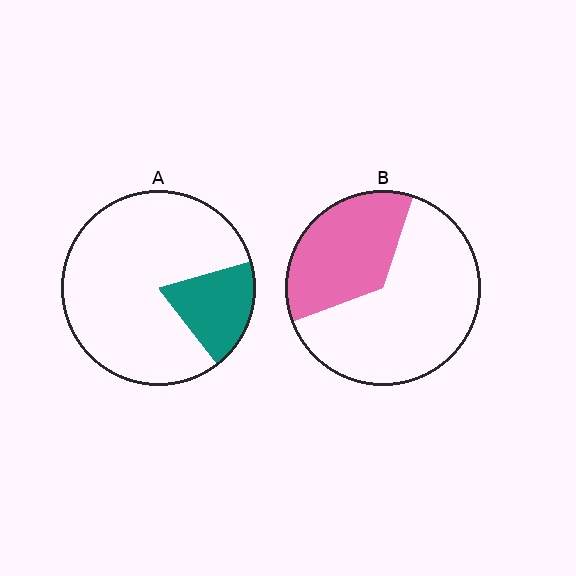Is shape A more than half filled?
No.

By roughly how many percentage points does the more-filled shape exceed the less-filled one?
By roughly 15 percentage points (B over A).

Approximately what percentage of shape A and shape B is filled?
A is approximately 20% and B is approximately 35%.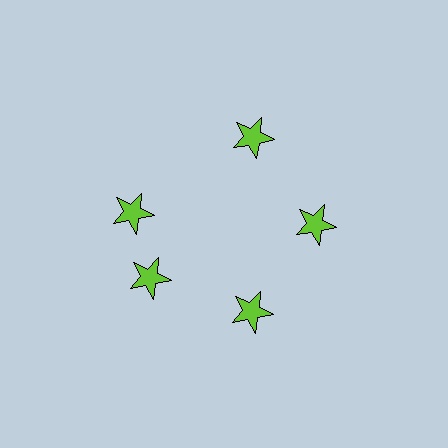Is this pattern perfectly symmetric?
No. The 5 lime stars are arranged in a ring, but one element near the 10 o'clock position is rotated out of alignment along the ring, breaking the 5-fold rotational symmetry.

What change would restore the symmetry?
The symmetry would be restored by rotating it back into even spacing with its neighbors so that all 5 stars sit at equal angles and equal distance from the center.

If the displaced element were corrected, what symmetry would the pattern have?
It would have 5-fold rotational symmetry — the pattern would map onto itself every 72 degrees.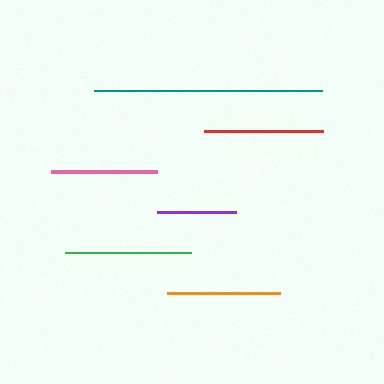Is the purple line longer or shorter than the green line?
The green line is longer than the purple line.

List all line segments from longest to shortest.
From longest to shortest: teal, green, red, orange, pink, purple.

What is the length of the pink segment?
The pink segment is approximately 107 pixels long.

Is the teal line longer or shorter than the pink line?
The teal line is longer than the pink line.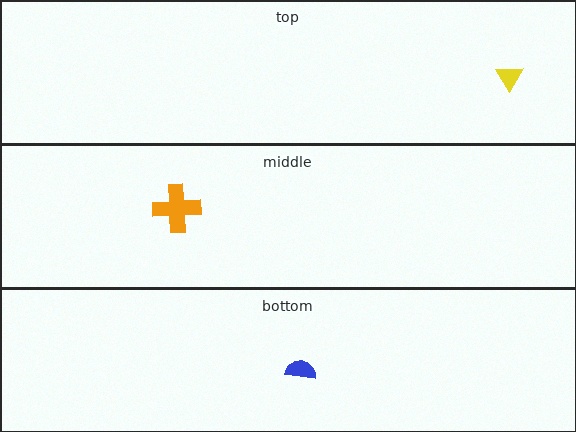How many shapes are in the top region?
1.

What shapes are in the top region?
The yellow triangle.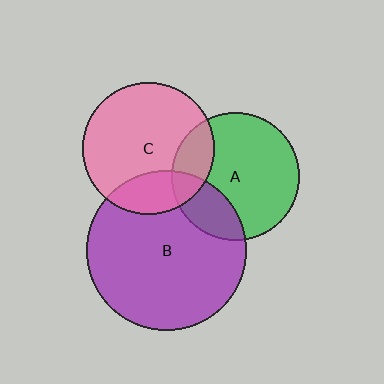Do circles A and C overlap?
Yes.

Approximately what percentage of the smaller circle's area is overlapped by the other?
Approximately 20%.